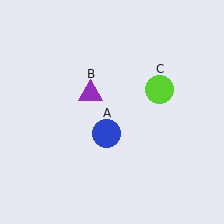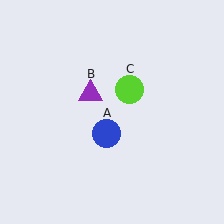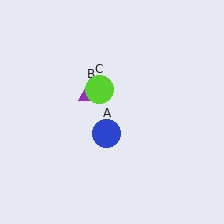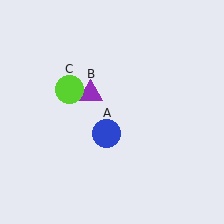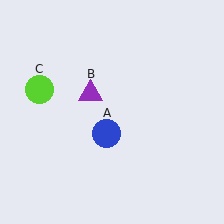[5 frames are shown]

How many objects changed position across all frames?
1 object changed position: lime circle (object C).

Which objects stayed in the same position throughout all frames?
Blue circle (object A) and purple triangle (object B) remained stationary.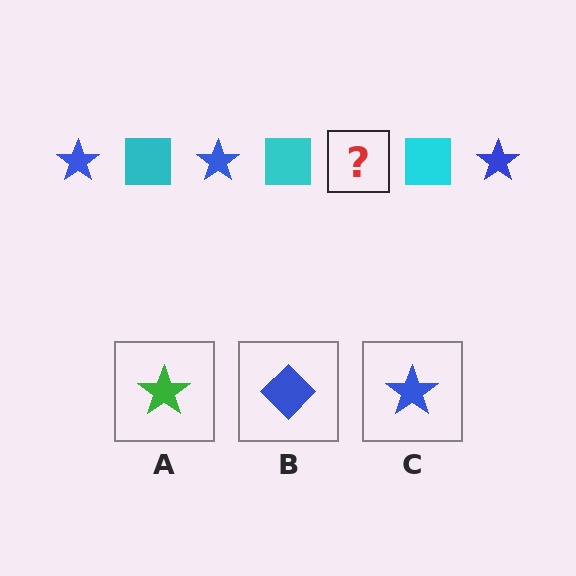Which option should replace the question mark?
Option C.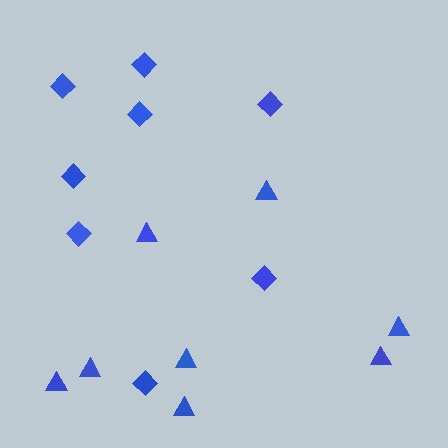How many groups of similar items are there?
There are 2 groups: one group of diamonds (8) and one group of triangles (8).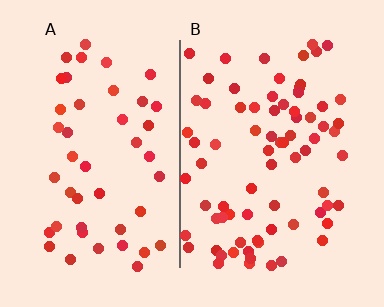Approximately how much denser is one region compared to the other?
Approximately 1.7× — region B over region A.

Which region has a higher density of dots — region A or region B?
B (the right).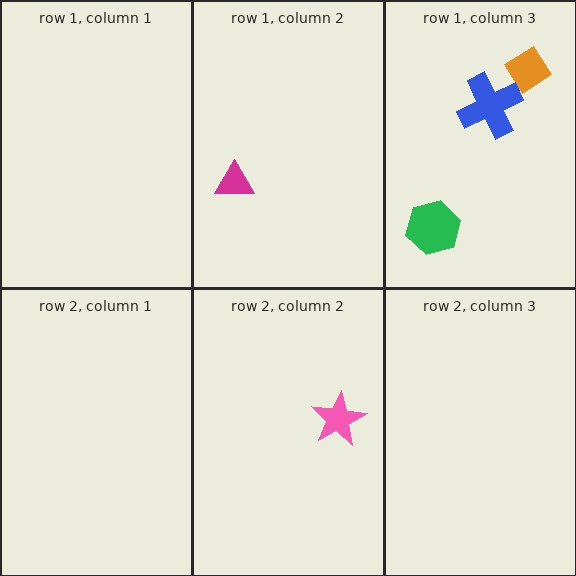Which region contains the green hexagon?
The row 1, column 3 region.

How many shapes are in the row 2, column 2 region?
1.